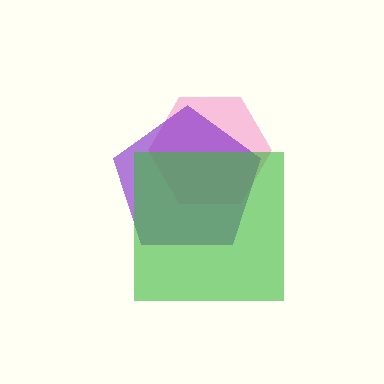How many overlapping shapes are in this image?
There are 3 overlapping shapes in the image.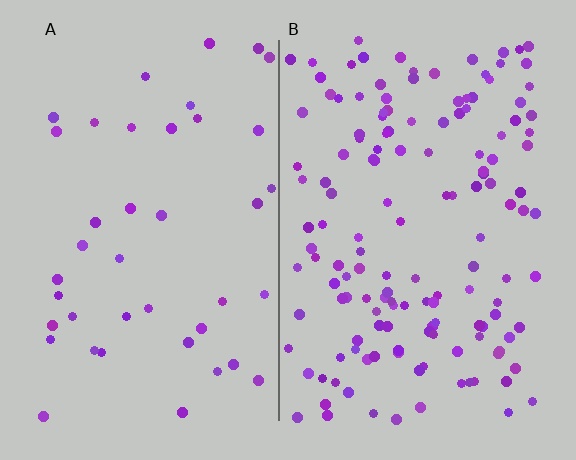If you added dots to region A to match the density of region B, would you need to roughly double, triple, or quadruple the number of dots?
Approximately quadruple.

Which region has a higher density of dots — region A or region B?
B (the right).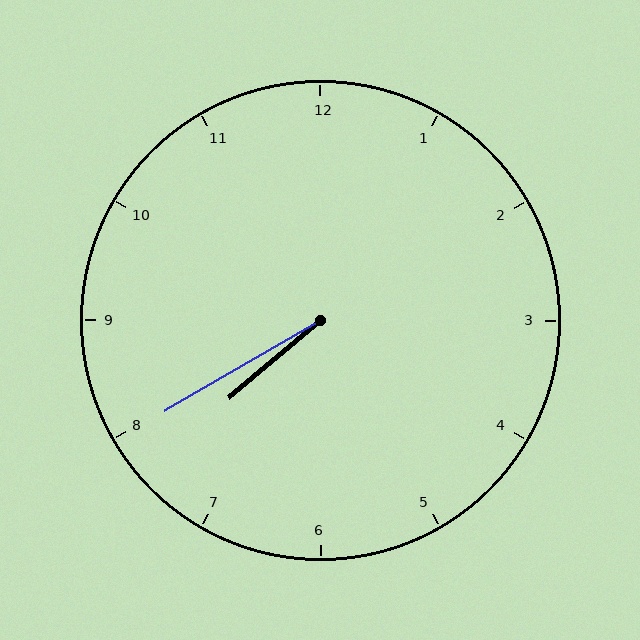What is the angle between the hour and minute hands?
Approximately 10 degrees.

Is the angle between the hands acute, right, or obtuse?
It is acute.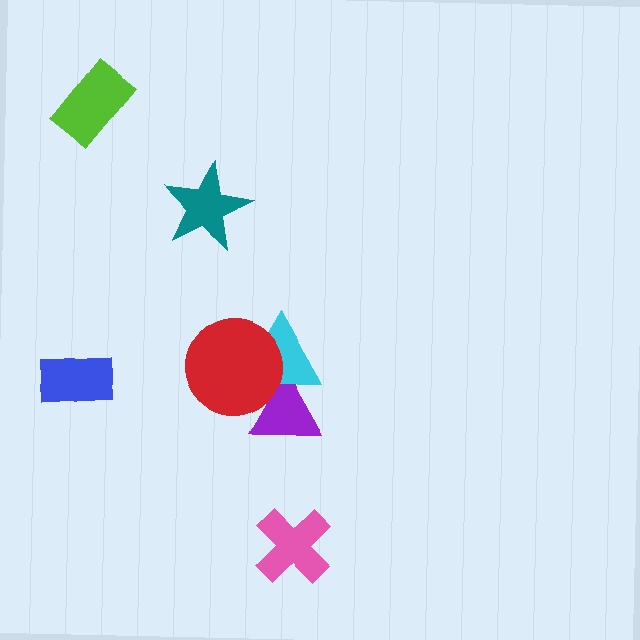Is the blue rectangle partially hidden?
No, no other shape covers it.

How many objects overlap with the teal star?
0 objects overlap with the teal star.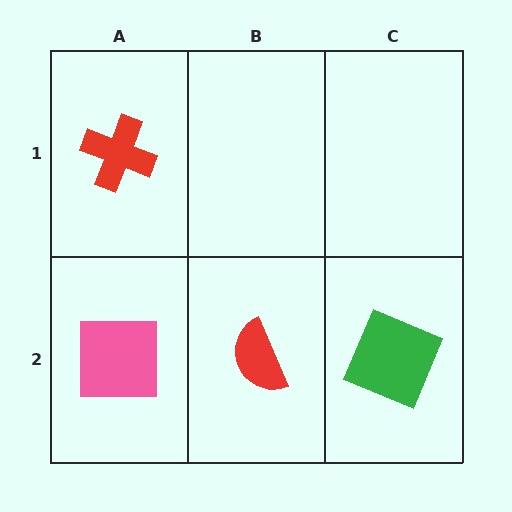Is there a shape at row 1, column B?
No, that cell is empty.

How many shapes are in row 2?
3 shapes.